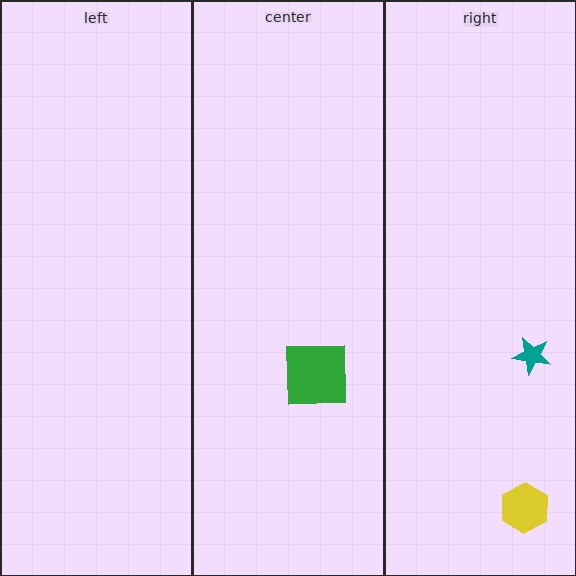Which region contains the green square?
The center region.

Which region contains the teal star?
The right region.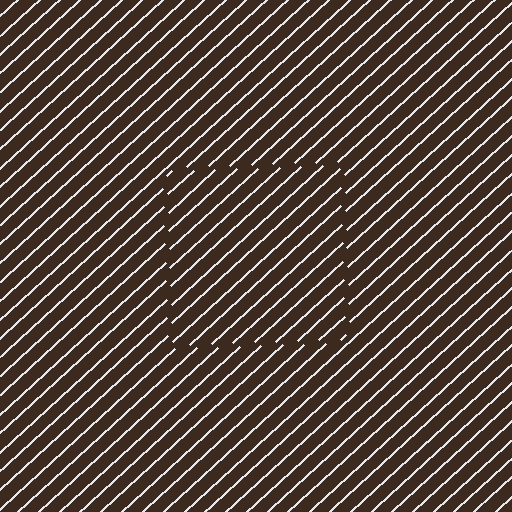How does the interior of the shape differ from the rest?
The interior of the shape contains the same grating, shifted by half a period — the contour is defined by the phase discontinuity where line-ends from the inner and outer gratings abut.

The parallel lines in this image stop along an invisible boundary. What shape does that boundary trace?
An illusory square. The interior of the shape contains the same grating, shifted by half a period — the contour is defined by the phase discontinuity where line-ends from the inner and outer gratings abut.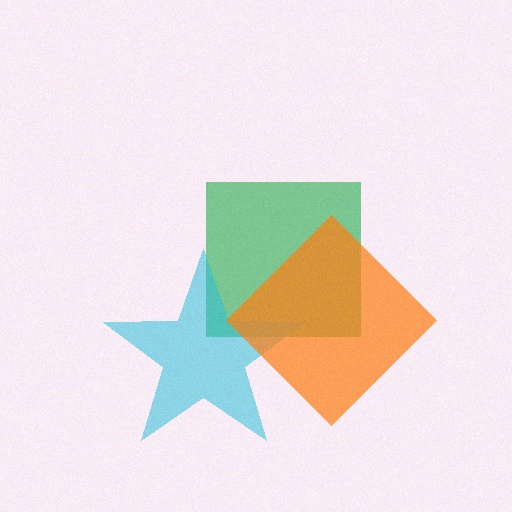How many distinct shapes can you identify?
There are 3 distinct shapes: a green square, a cyan star, an orange diamond.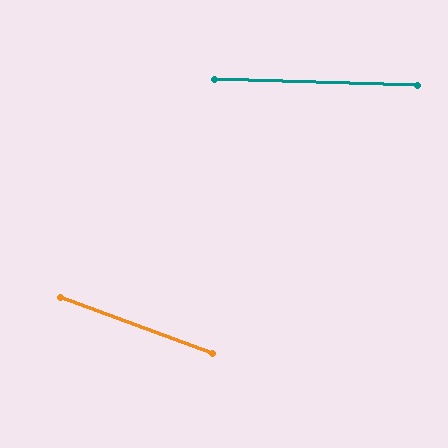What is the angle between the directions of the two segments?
Approximately 19 degrees.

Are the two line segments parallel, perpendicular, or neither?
Neither parallel nor perpendicular — they differ by about 19°.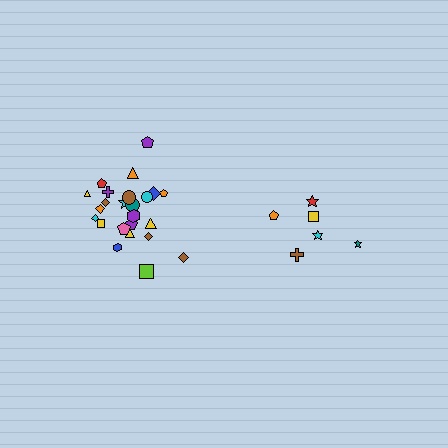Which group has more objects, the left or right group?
The left group.